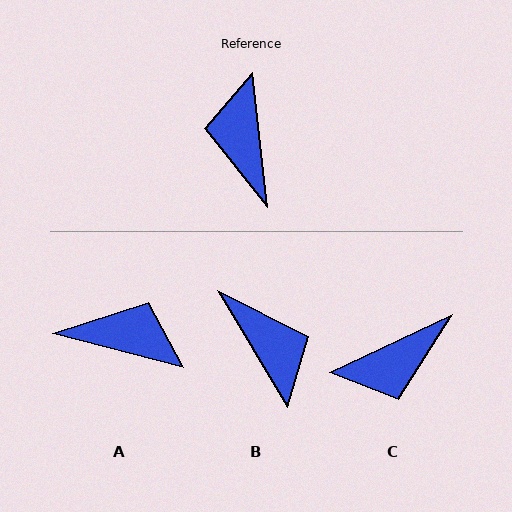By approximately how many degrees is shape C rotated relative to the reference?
Approximately 109 degrees counter-clockwise.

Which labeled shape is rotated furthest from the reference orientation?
B, about 155 degrees away.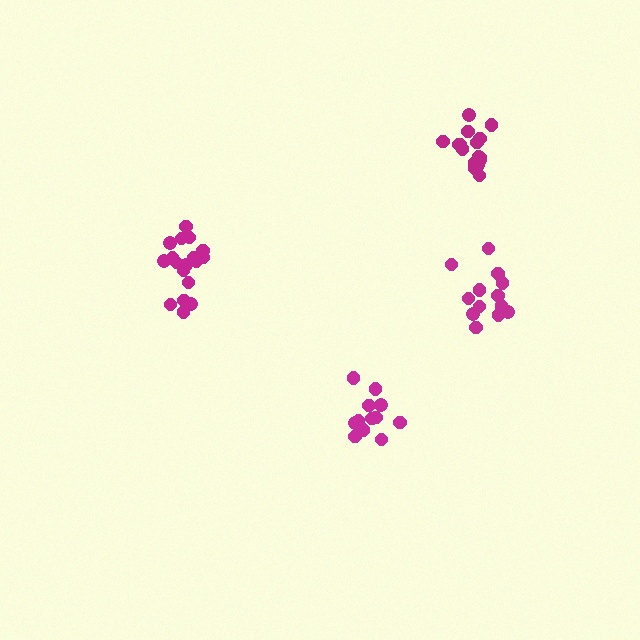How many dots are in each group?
Group 1: 12 dots, Group 2: 13 dots, Group 3: 18 dots, Group 4: 16 dots (59 total).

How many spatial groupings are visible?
There are 4 spatial groupings.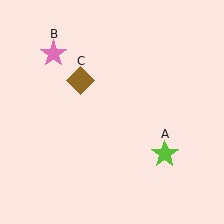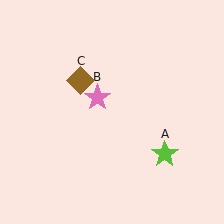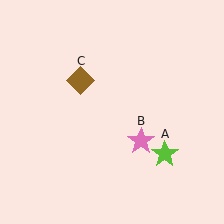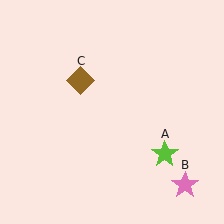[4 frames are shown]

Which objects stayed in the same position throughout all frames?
Lime star (object A) and brown diamond (object C) remained stationary.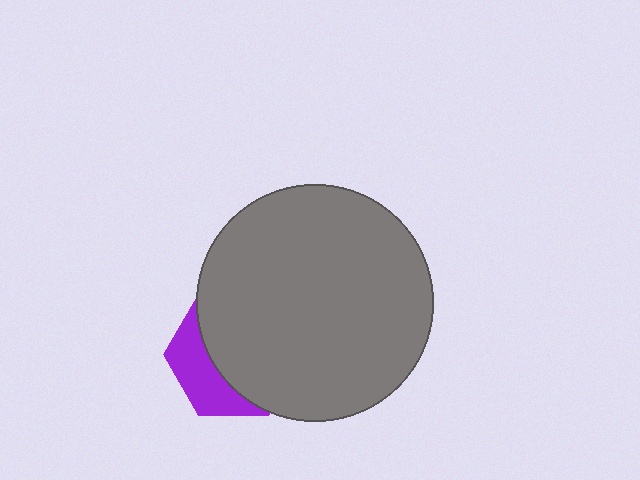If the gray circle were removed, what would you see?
You would see the complete purple hexagon.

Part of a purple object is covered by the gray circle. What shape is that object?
It is a hexagon.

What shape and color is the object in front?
The object in front is a gray circle.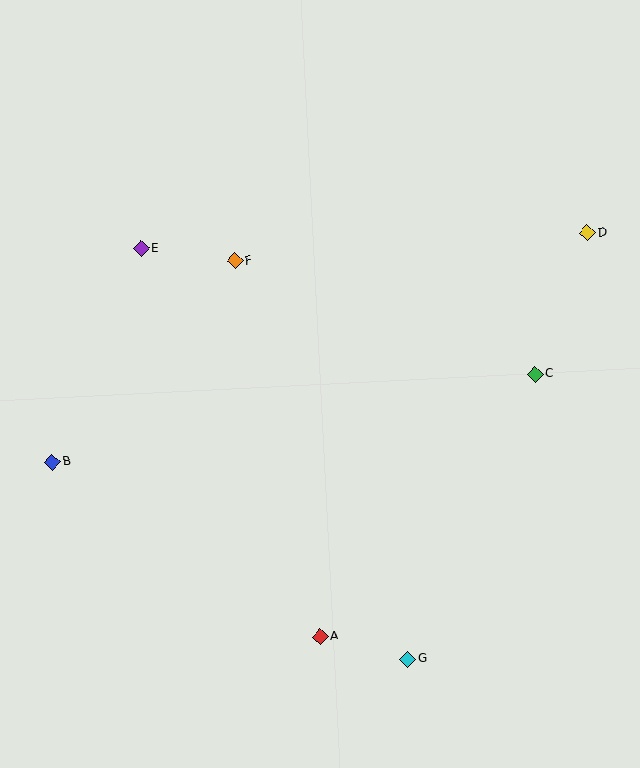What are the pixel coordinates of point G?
Point G is at (408, 659).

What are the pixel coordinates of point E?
Point E is at (141, 249).